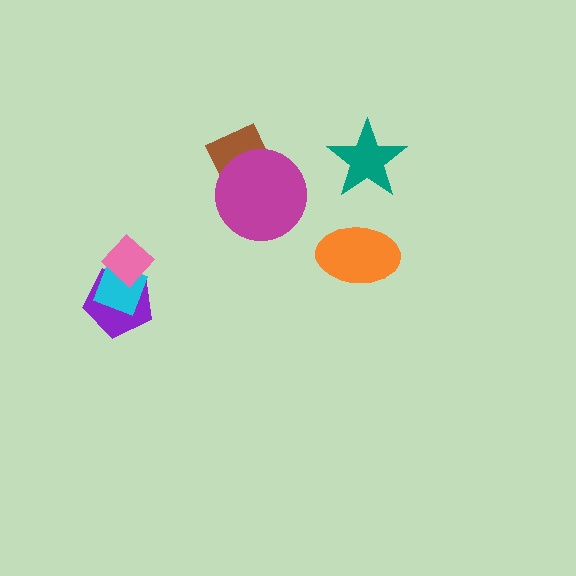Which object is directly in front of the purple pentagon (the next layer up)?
The cyan diamond is directly in front of the purple pentagon.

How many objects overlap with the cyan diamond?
2 objects overlap with the cyan diamond.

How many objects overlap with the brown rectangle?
1 object overlaps with the brown rectangle.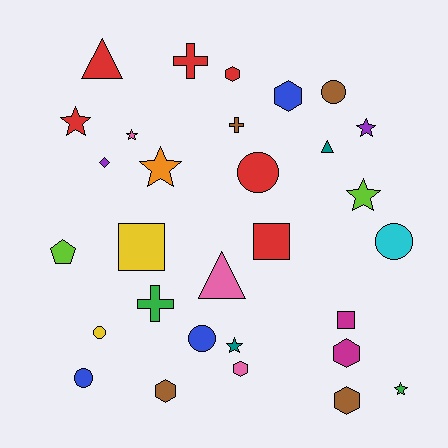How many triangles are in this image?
There are 3 triangles.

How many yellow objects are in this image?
There are 2 yellow objects.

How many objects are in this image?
There are 30 objects.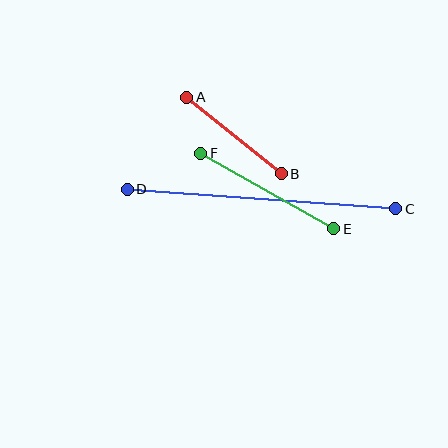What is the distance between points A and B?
The distance is approximately 121 pixels.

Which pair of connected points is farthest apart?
Points C and D are farthest apart.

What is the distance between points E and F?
The distance is approximately 153 pixels.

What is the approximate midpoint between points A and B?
The midpoint is at approximately (234, 136) pixels.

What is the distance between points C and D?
The distance is approximately 269 pixels.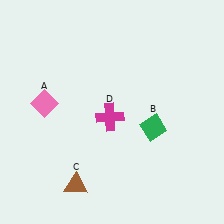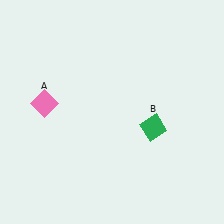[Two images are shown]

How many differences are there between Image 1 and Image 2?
There are 2 differences between the two images.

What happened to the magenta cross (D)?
The magenta cross (D) was removed in Image 2. It was in the bottom-left area of Image 1.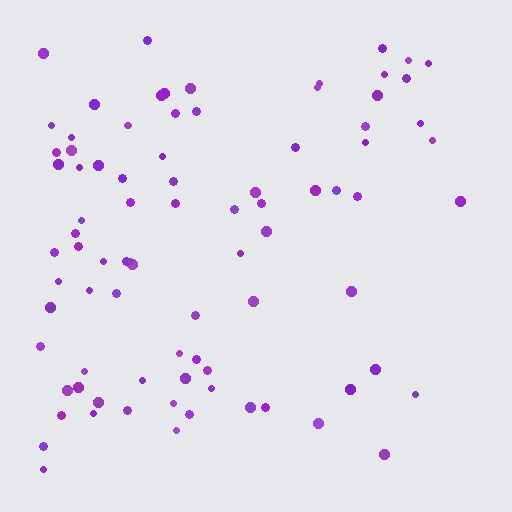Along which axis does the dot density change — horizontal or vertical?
Horizontal.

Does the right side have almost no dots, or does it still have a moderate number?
Still a moderate number, just noticeably fewer than the left.